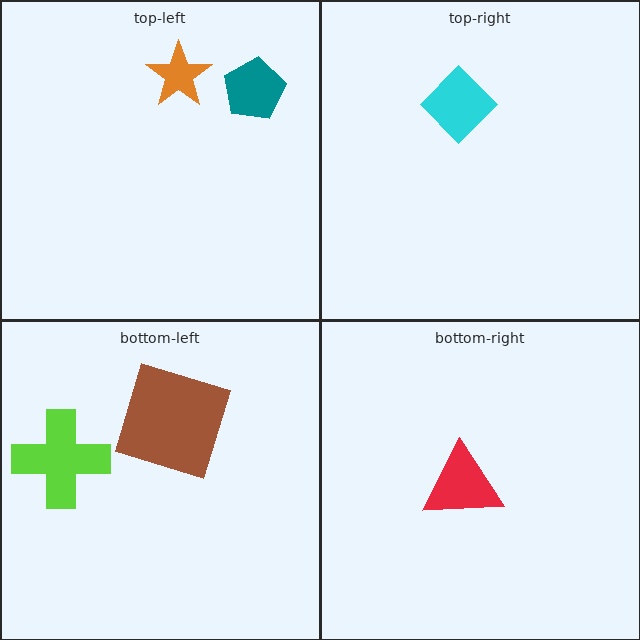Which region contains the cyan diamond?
The top-right region.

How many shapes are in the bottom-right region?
1.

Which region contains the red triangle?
The bottom-right region.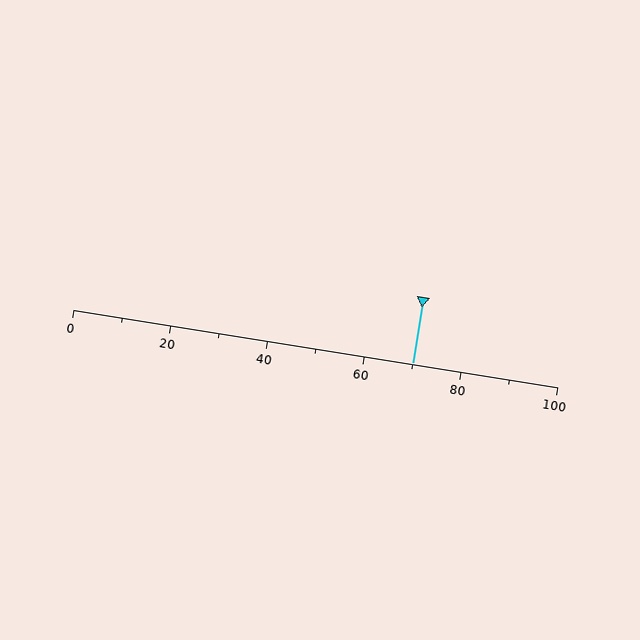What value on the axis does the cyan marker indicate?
The marker indicates approximately 70.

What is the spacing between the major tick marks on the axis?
The major ticks are spaced 20 apart.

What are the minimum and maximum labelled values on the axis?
The axis runs from 0 to 100.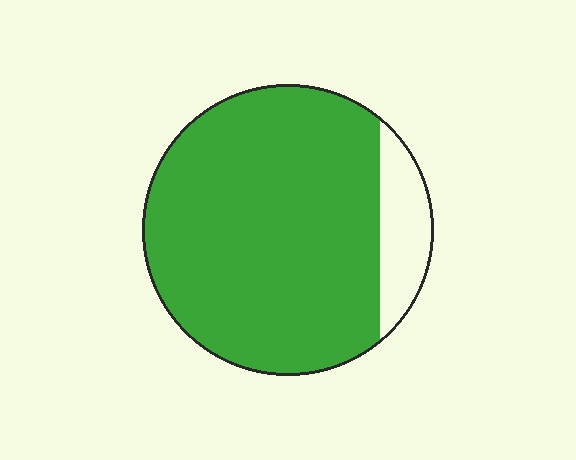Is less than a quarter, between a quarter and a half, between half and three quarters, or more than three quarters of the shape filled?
More than three quarters.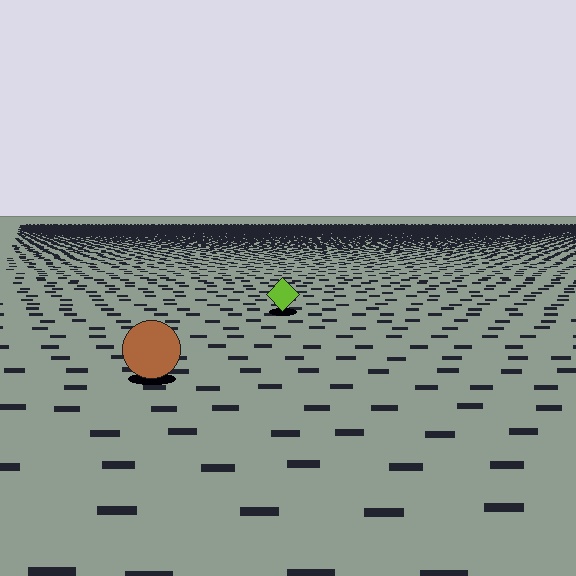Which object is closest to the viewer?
The brown circle is closest. The texture marks near it are larger and more spread out.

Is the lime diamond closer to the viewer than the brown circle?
No. The brown circle is closer — you can tell from the texture gradient: the ground texture is coarser near it.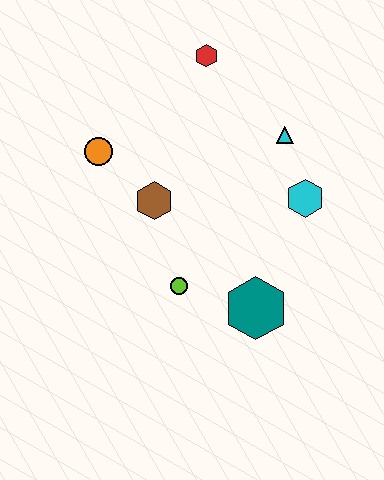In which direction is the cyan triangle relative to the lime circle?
The cyan triangle is above the lime circle.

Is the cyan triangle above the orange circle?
Yes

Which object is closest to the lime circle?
The teal hexagon is closest to the lime circle.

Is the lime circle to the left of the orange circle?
No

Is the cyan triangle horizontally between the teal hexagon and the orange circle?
No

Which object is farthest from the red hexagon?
The teal hexagon is farthest from the red hexagon.